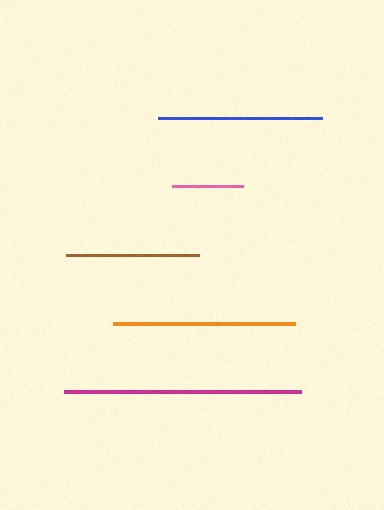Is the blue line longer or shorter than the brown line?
The blue line is longer than the brown line.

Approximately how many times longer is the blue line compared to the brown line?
The blue line is approximately 1.2 times the length of the brown line.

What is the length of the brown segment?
The brown segment is approximately 133 pixels long.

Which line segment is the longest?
The magenta line is the longest at approximately 237 pixels.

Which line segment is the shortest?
The pink line is the shortest at approximately 71 pixels.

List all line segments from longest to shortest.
From longest to shortest: magenta, orange, blue, brown, pink.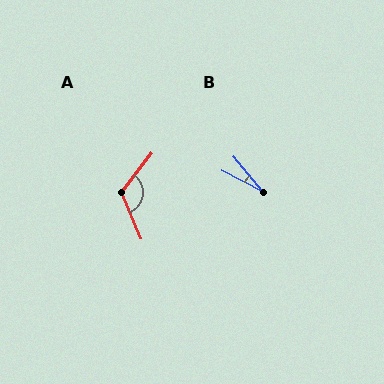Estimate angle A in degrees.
Approximately 119 degrees.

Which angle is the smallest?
B, at approximately 22 degrees.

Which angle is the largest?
A, at approximately 119 degrees.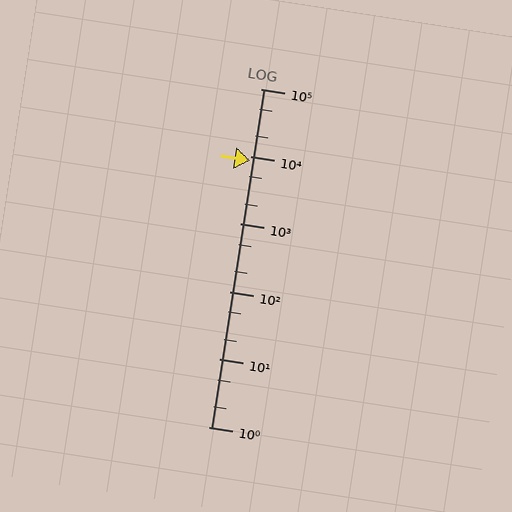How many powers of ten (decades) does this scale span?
The scale spans 5 decades, from 1 to 100000.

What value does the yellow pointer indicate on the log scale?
The pointer indicates approximately 8800.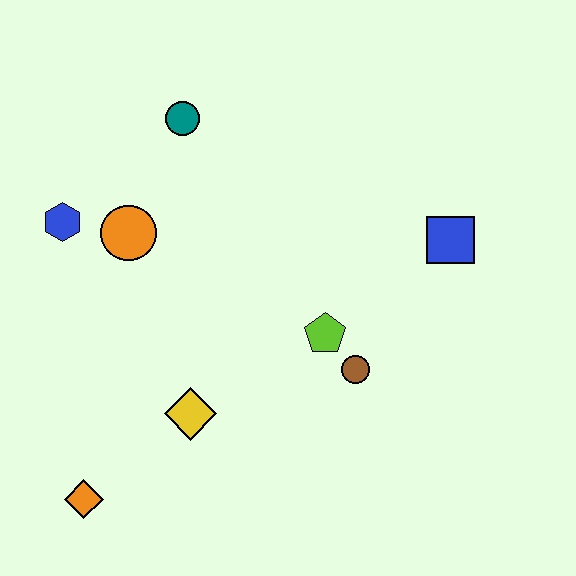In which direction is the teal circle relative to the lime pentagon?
The teal circle is above the lime pentagon.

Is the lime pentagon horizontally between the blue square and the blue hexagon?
Yes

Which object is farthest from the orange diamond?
The blue square is farthest from the orange diamond.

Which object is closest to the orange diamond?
The yellow diamond is closest to the orange diamond.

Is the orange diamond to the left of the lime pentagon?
Yes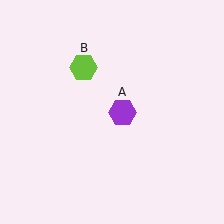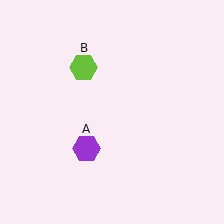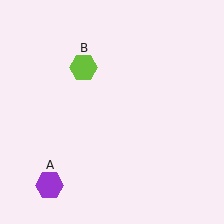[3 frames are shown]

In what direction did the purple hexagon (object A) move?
The purple hexagon (object A) moved down and to the left.